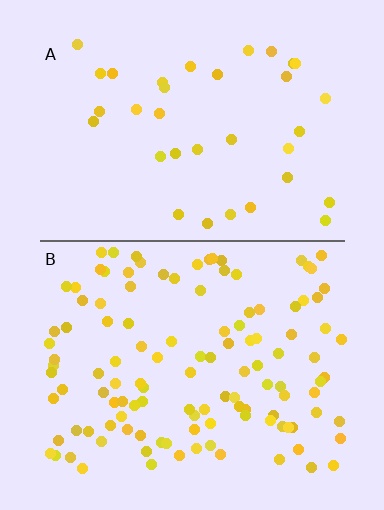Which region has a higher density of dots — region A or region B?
B (the bottom).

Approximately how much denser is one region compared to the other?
Approximately 3.4× — region B over region A.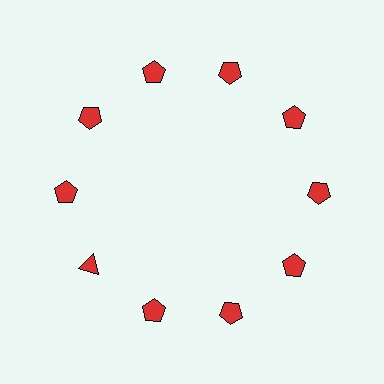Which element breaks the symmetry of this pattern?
The red triangle at roughly the 8 o'clock position breaks the symmetry. All other shapes are red pentagons.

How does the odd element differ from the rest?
It has a different shape: triangle instead of pentagon.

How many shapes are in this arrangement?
There are 10 shapes arranged in a ring pattern.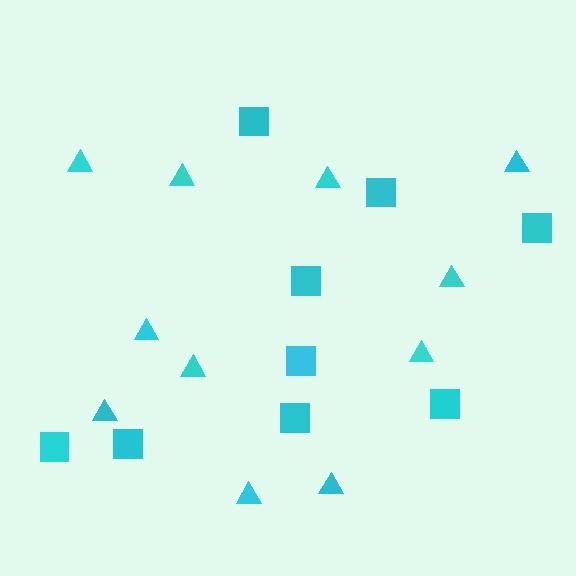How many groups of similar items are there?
There are 2 groups: one group of squares (9) and one group of triangles (11).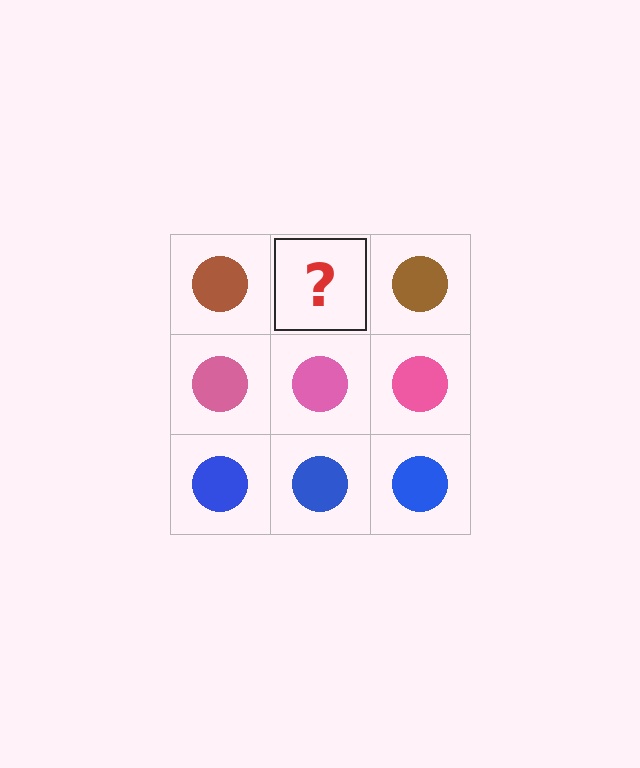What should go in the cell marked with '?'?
The missing cell should contain a brown circle.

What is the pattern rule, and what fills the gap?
The rule is that each row has a consistent color. The gap should be filled with a brown circle.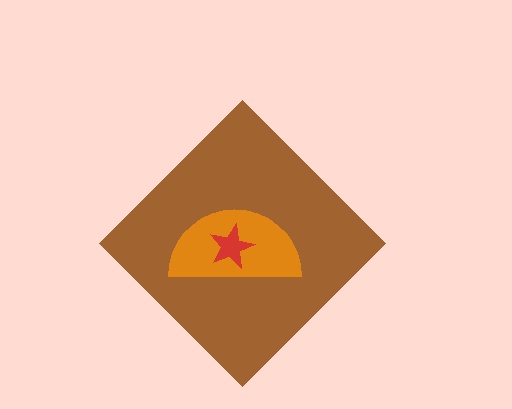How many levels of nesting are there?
3.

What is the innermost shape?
The red star.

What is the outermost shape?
The brown diamond.